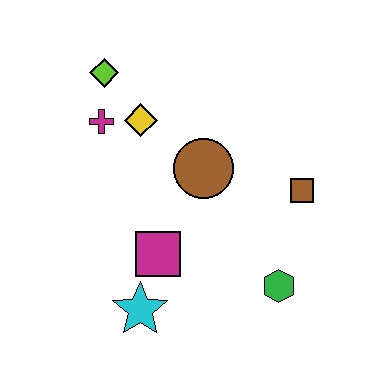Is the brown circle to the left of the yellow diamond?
No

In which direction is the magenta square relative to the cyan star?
The magenta square is above the cyan star.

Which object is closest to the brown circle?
The yellow diamond is closest to the brown circle.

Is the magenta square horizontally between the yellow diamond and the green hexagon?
Yes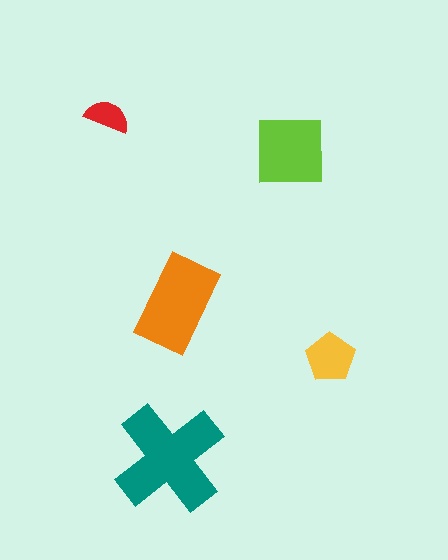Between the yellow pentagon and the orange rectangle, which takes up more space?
The orange rectangle.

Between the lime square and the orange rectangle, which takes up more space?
The orange rectangle.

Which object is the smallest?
The red semicircle.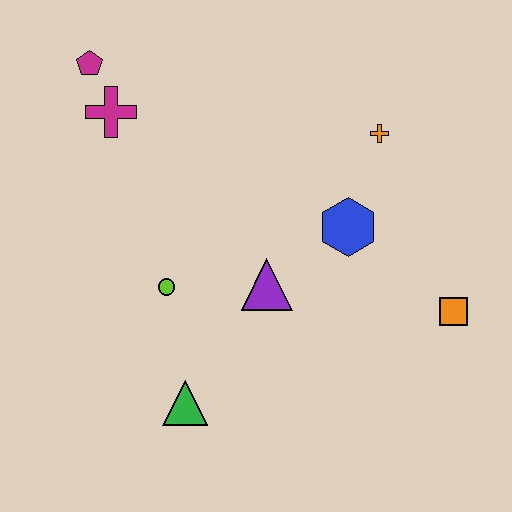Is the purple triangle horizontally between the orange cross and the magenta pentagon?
Yes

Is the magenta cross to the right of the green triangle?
No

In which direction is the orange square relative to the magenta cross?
The orange square is to the right of the magenta cross.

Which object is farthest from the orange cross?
The green triangle is farthest from the orange cross.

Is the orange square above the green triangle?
Yes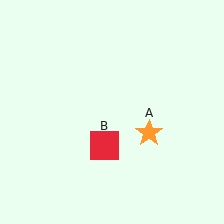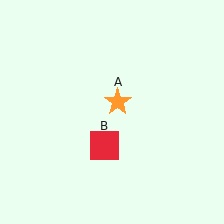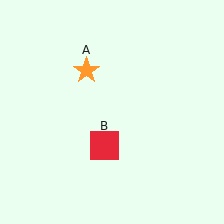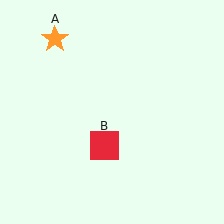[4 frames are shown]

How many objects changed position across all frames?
1 object changed position: orange star (object A).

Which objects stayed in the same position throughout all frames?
Red square (object B) remained stationary.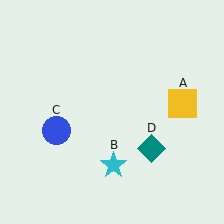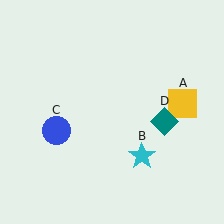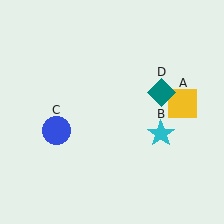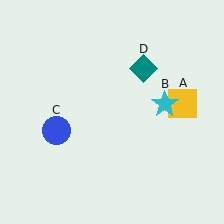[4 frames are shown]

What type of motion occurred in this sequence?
The cyan star (object B), teal diamond (object D) rotated counterclockwise around the center of the scene.